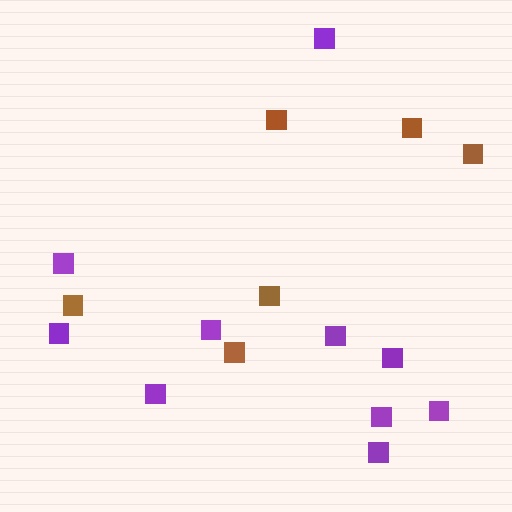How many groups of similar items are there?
There are 2 groups: one group of purple squares (10) and one group of brown squares (6).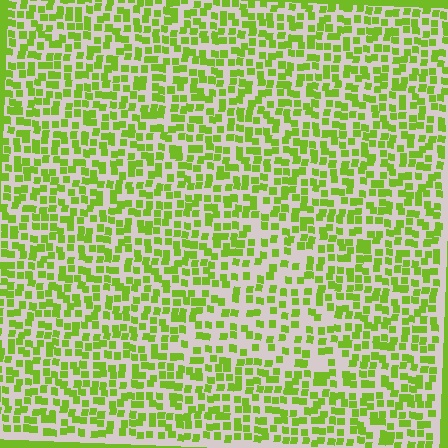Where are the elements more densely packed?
The elements are more densely packed outside the triangle boundary.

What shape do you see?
I see a triangle.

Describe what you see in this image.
The image contains small lime elements arranged at two different densities. A triangle-shaped region is visible where the elements are less densely packed than the surrounding area.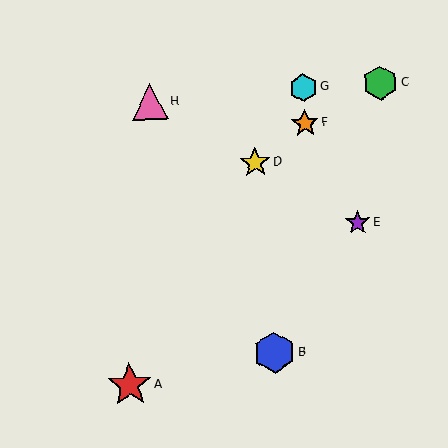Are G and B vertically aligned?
No, G is at x≈303 and B is at x≈274.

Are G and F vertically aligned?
Yes, both are at x≈303.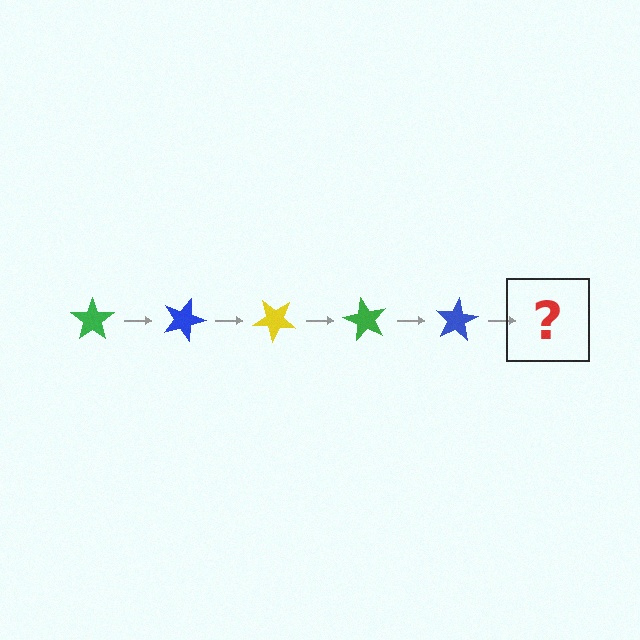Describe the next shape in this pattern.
It should be a yellow star, rotated 100 degrees from the start.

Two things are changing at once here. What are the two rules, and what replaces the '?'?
The two rules are that it rotates 20 degrees each step and the color cycles through green, blue, and yellow. The '?' should be a yellow star, rotated 100 degrees from the start.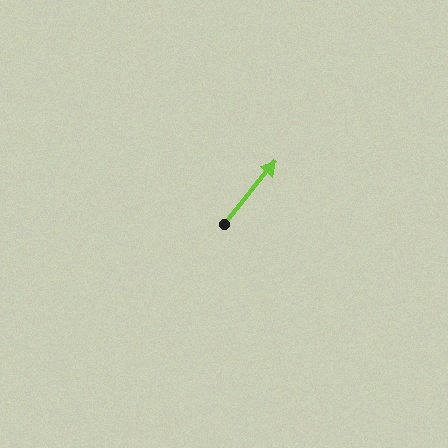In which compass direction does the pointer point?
Northeast.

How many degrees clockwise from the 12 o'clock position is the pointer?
Approximately 39 degrees.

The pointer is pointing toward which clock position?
Roughly 1 o'clock.